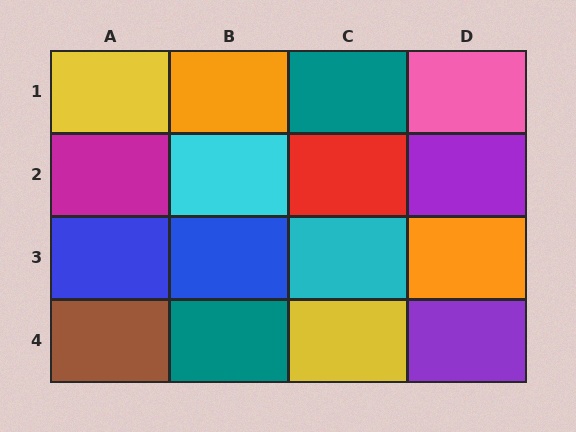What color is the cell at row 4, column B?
Teal.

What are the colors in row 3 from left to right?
Blue, blue, cyan, orange.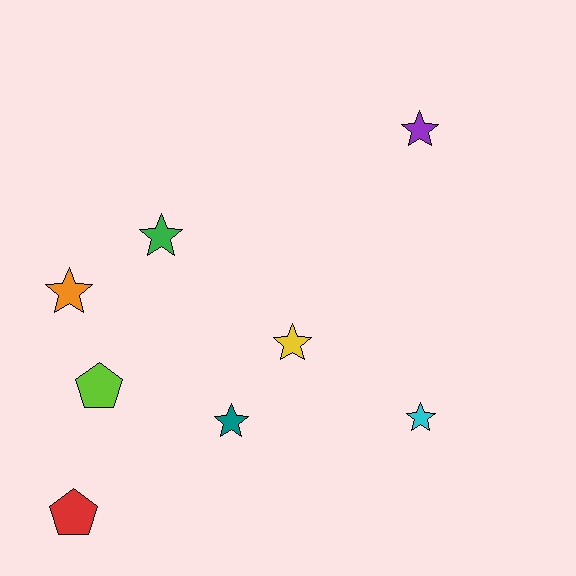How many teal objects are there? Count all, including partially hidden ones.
There is 1 teal object.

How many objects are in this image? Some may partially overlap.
There are 8 objects.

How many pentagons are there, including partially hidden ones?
There are 2 pentagons.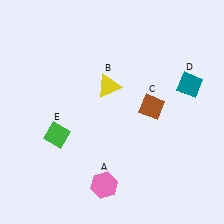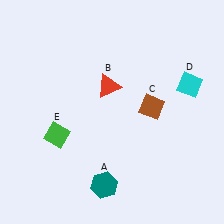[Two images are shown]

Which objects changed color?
A changed from pink to teal. B changed from yellow to red. D changed from teal to cyan.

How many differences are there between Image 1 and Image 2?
There are 3 differences between the two images.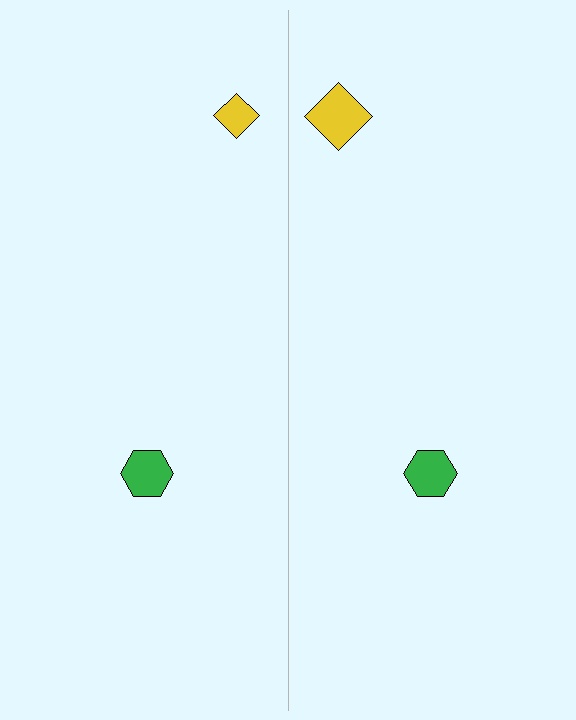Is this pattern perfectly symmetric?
No, the pattern is not perfectly symmetric. The yellow diamond on the right side has a different size than its mirror counterpart.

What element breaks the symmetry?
The yellow diamond on the right side has a different size than its mirror counterpart.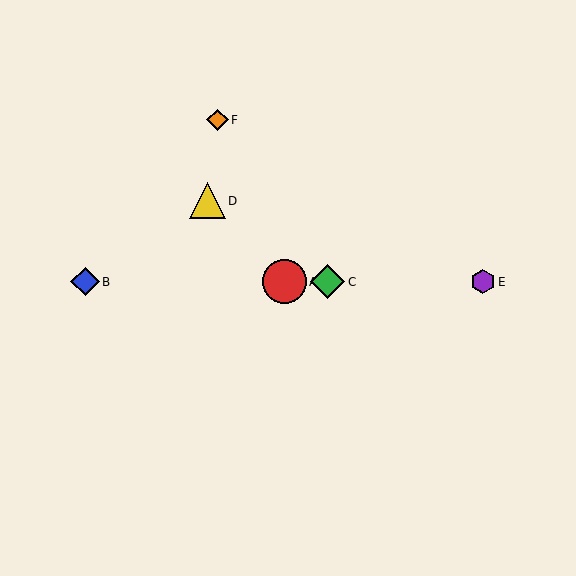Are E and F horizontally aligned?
No, E is at y≈282 and F is at y≈120.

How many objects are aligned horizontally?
4 objects (A, B, C, E) are aligned horizontally.